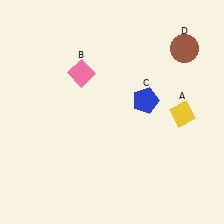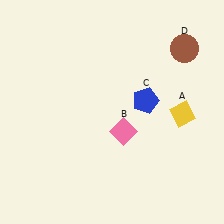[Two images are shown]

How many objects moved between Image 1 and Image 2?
1 object moved between the two images.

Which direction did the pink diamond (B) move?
The pink diamond (B) moved down.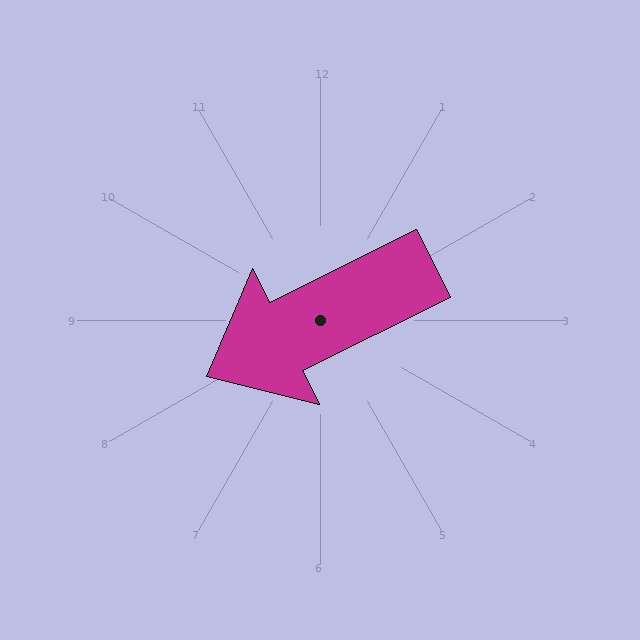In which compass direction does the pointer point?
Southwest.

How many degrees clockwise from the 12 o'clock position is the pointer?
Approximately 244 degrees.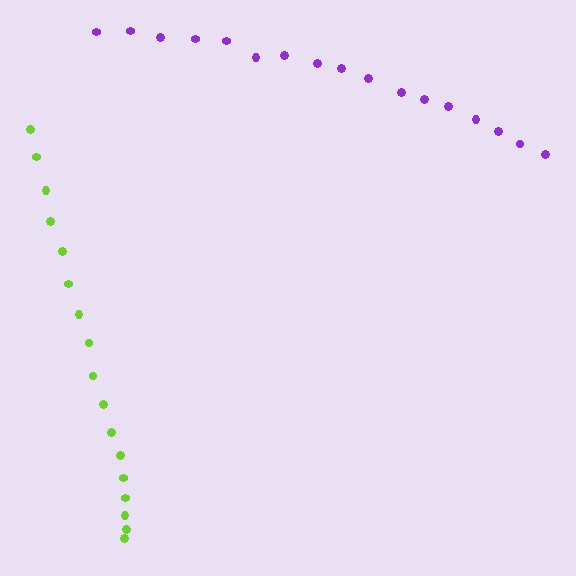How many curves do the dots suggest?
There are 2 distinct paths.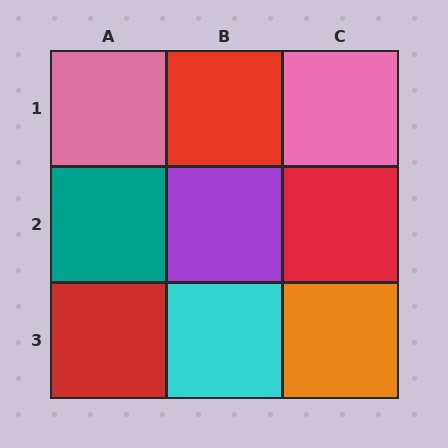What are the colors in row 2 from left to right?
Teal, purple, red.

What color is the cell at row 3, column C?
Orange.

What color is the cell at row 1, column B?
Red.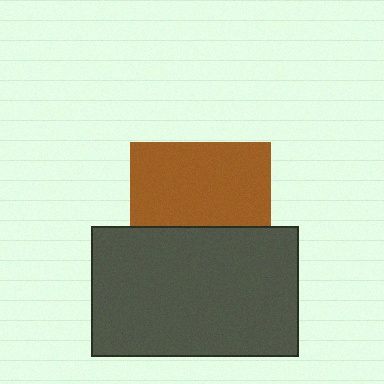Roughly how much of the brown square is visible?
About half of it is visible (roughly 59%).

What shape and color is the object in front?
The object in front is a dark gray rectangle.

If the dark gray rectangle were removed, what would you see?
You would see the complete brown square.